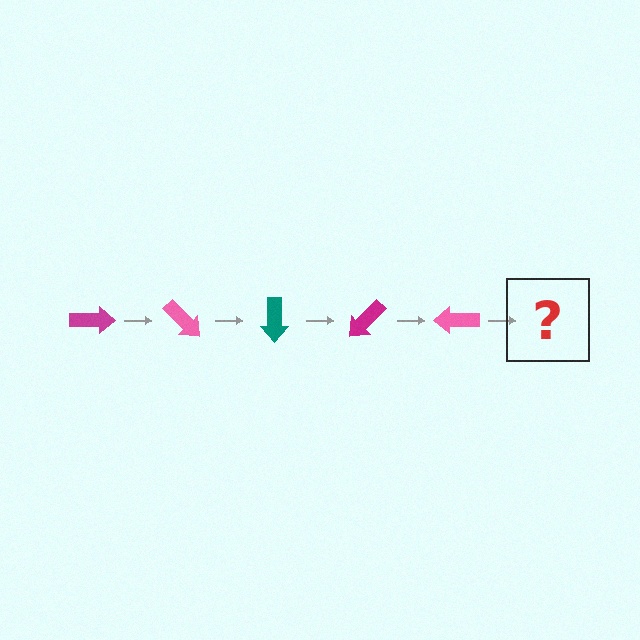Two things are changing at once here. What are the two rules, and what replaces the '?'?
The two rules are that it rotates 45 degrees each step and the color cycles through magenta, pink, and teal. The '?' should be a teal arrow, rotated 225 degrees from the start.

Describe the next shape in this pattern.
It should be a teal arrow, rotated 225 degrees from the start.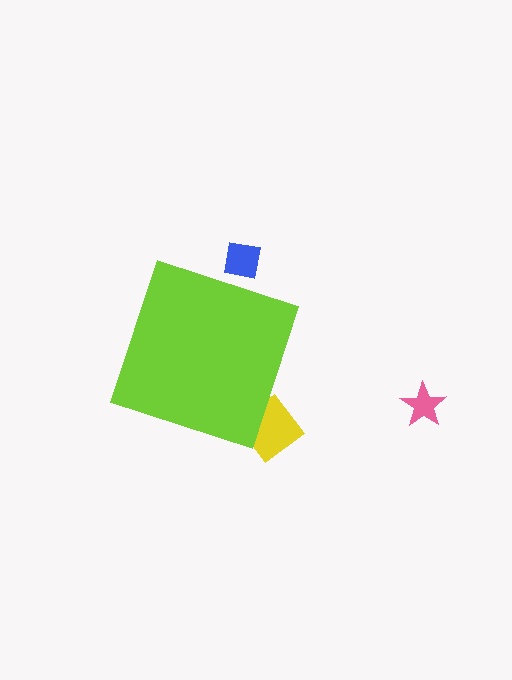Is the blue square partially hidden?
Yes, the blue square is partially hidden behind the lime diamond.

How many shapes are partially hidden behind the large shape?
2 shapes are partially hidden.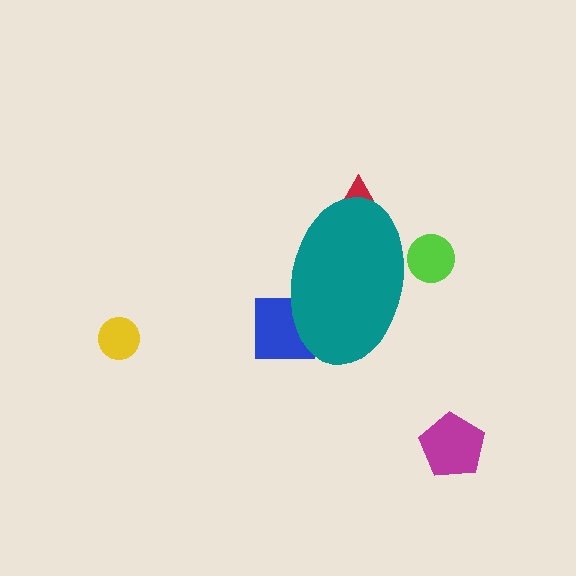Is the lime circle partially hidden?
Yes, the lime circle is partially hidden behind the teal ellipse.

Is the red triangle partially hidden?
Yes, the red triangle is partially hidden behind the teal ellipse.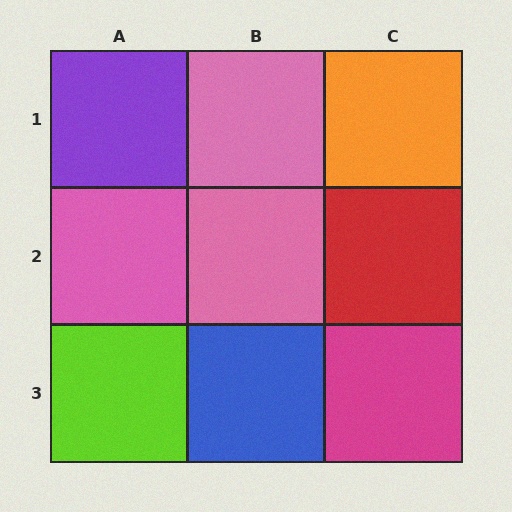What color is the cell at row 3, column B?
Blue.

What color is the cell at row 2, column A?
Pink.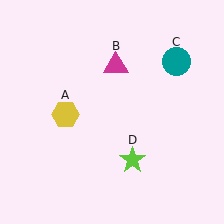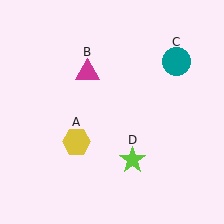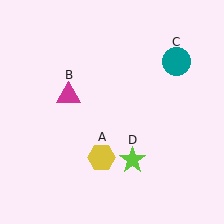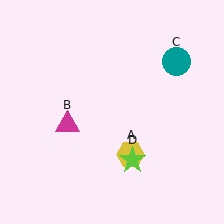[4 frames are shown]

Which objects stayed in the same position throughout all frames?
Teal circle (object C) and lime star (object D) remained stationary.